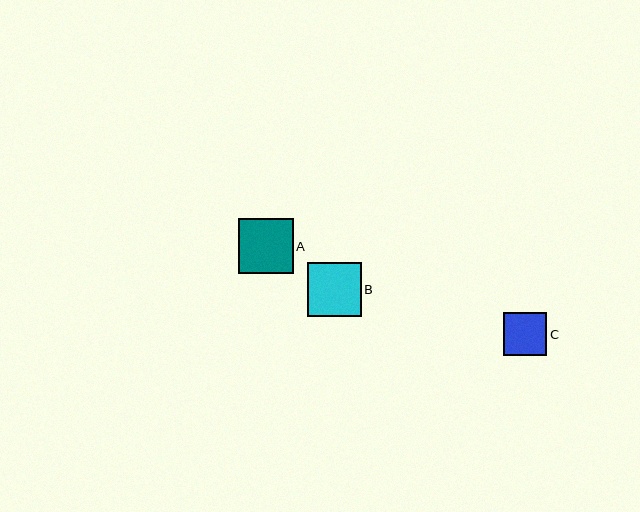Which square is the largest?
Square A is the largest with a size of approximately 55 pixels.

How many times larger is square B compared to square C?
Square B is approximately 1.3 times the size of square C.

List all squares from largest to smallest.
From largest to smallest: A, B, C.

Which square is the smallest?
Square C is the smallest with a size of approximately 43 pixels.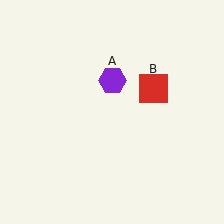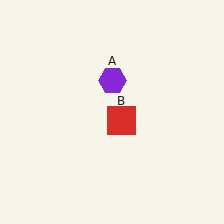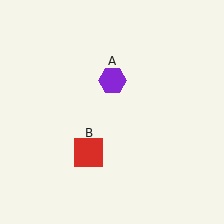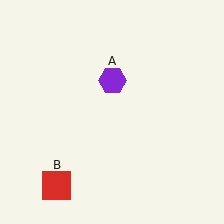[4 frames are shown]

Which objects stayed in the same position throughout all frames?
Purple hexagon (object A) remained stationary.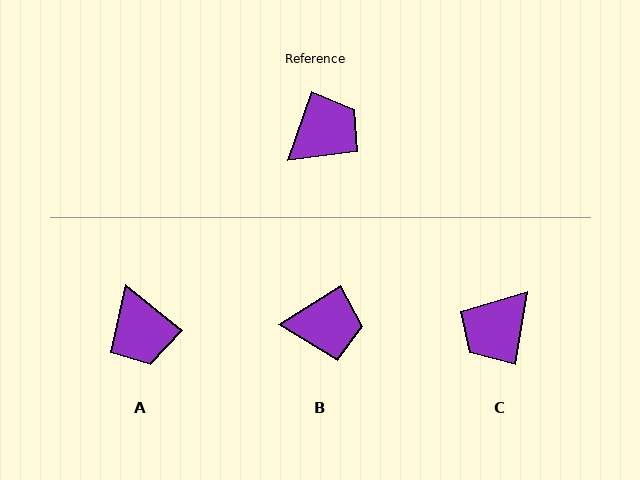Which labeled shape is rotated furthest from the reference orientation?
C, about 171 degrees away.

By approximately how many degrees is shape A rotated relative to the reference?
Approximately 110 degrees clockwise.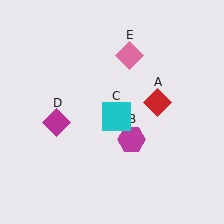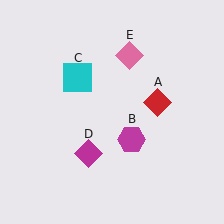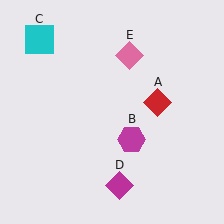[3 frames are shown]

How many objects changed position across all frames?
2 objects changed position: cyan square (object C), magenta diamond (object D).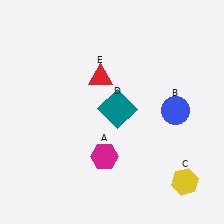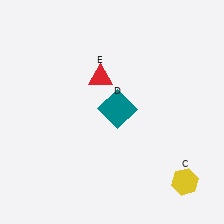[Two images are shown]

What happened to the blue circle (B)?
The blue circle (B) was removed in Image 2. It was in the top-right area of Image 1.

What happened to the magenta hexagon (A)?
The magenta hexagon (A) was removed in Image 2. It was in the bottom-left area of Image 1.